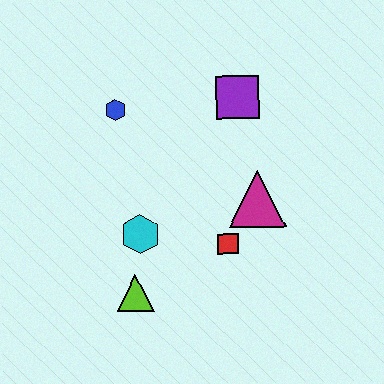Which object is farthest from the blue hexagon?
The lime triangle is farthest from the blue hexagon.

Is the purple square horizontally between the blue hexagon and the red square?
No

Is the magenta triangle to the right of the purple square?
Yes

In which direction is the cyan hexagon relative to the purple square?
The cyan hexagon is below the purple square.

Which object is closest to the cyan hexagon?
The lime triangle is closest to the cyan hexagon.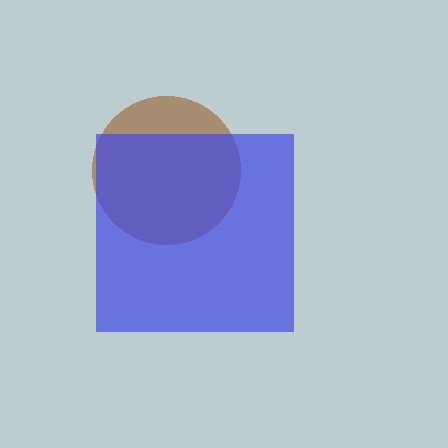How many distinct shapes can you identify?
There are 2 distinct shapes: a brown circle, a blue square.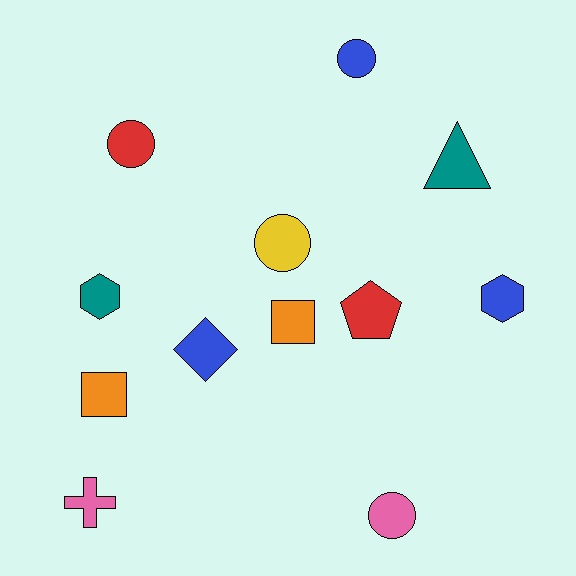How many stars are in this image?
There are no stars.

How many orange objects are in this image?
There are 2 orange objects.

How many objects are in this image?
There are 12 objects.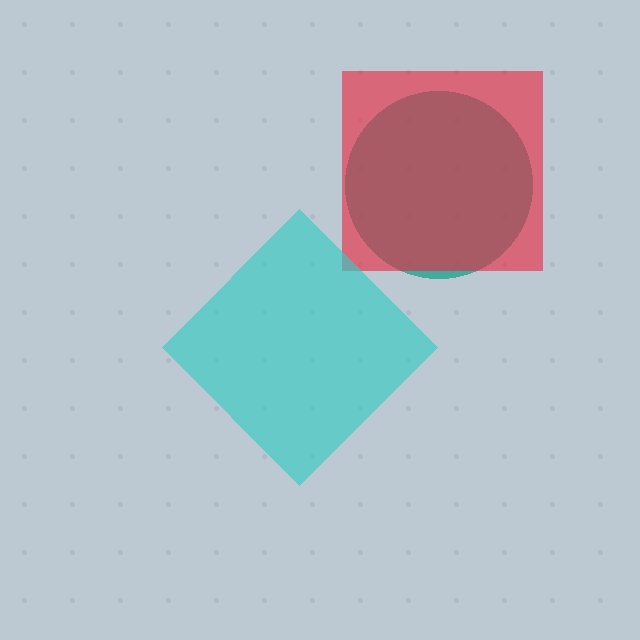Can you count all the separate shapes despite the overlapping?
Yes, there are 3 separate shapes.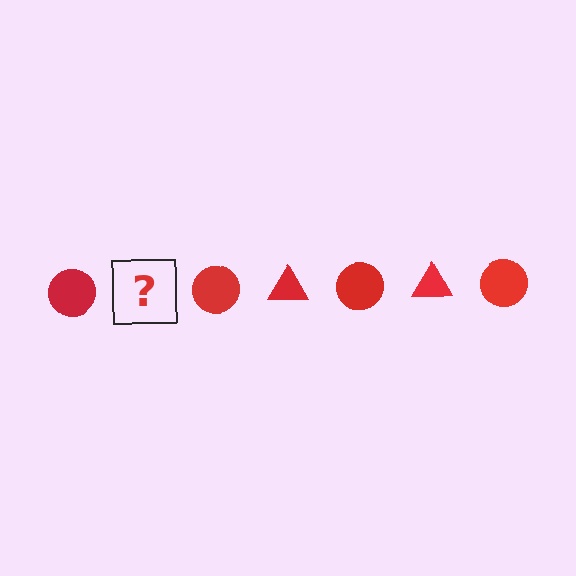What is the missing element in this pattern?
The missing element is a red triangle.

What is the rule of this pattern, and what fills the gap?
The rule is that the pattern cycles through circle, triangle shapes in red. The gap should be filled with a red triangle.